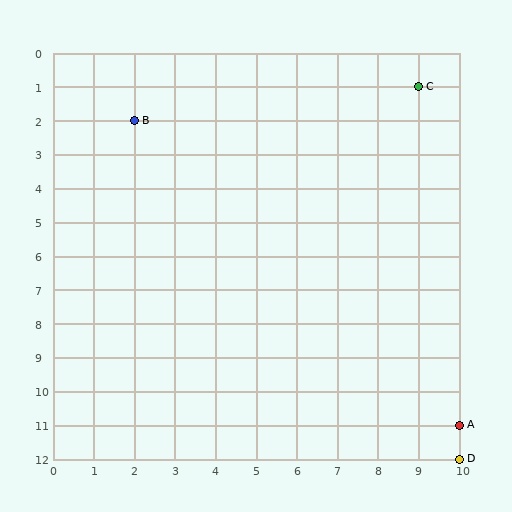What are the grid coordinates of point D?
Point D is at grid coordinates (10, 12).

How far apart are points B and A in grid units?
Points B and A are 8 columns and 9 rows apart (about 12.0 grid units diagonally).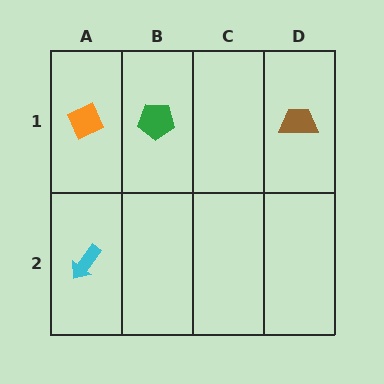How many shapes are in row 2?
1 shape.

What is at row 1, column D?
A brown trapezoid.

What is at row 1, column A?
An orange diamond.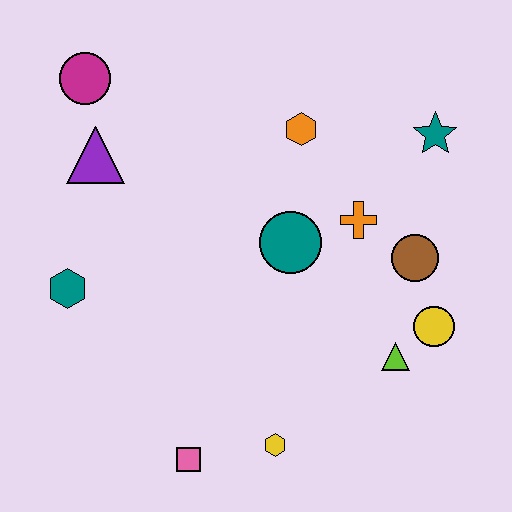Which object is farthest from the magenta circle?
The yellow circle is farthest from the magenta circle.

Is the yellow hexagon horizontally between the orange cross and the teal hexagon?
Yes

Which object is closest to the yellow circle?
The lime triangle is closest to the yellow circle.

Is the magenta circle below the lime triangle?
No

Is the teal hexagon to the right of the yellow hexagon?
No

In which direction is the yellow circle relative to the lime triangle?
The yellow circle is to the right of the lime triangle.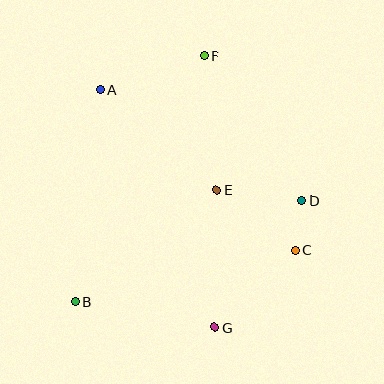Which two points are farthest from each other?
Points B and F are farthest from each other.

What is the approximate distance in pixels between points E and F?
The distance between E and F is approximately 135 pixels.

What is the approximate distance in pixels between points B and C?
The distance between B and C is approximately 226 pixels.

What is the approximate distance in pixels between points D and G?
The distance between D and G is approximately 154 pixels.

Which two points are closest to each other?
Points C and D are closest to each other.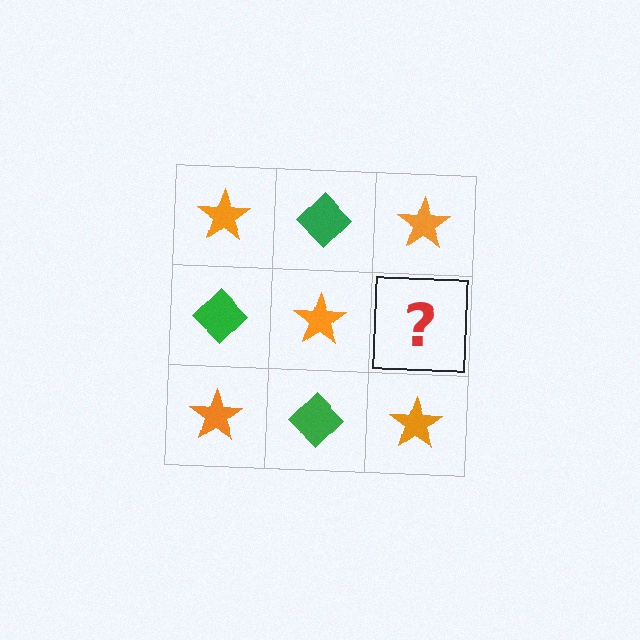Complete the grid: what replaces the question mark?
The question mark should be replaced with a green diamond.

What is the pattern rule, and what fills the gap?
The rule is that it alternates orange star and green diamond in a checkerboard pattern. The gap should be filled with a green diamond.